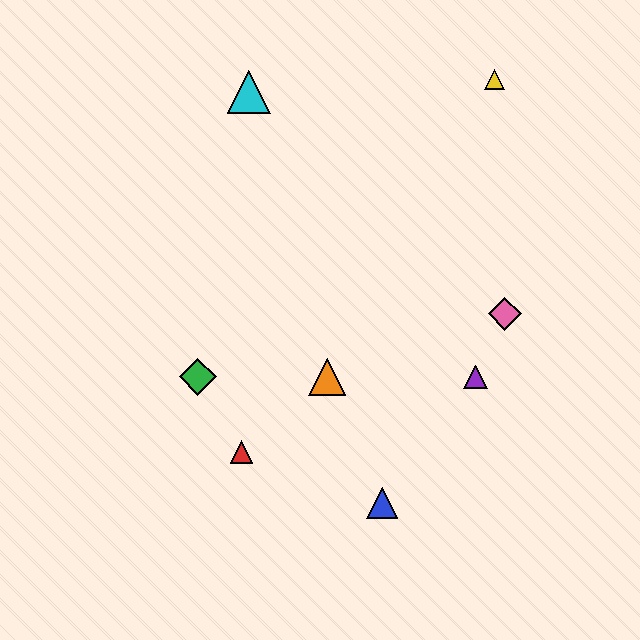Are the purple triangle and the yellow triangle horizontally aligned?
No, the purple triangle is at y≈377 and the yellow triangle is at y≈80.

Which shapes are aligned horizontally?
The green diamond, the purple triangle, the orange triangle are aligned horizontally.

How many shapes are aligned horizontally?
3 shapes (the green diamond, the purple triangle, the orange triangle) are aligned horizontally.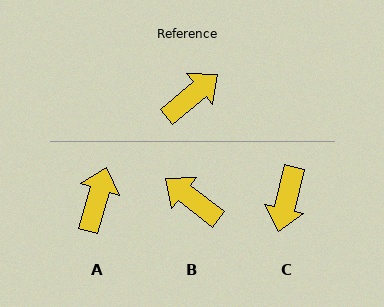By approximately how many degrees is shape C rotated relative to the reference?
Approximately 144 degrees clockwise.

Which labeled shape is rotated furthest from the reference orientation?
C, about 144 degrees away.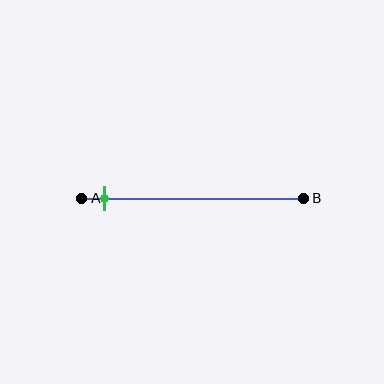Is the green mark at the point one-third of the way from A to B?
No, the mark is at about 10% from A, not at the 33% one-third point.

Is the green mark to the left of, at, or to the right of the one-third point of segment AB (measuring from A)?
The green mark is to the left of the one-third point of segment AB.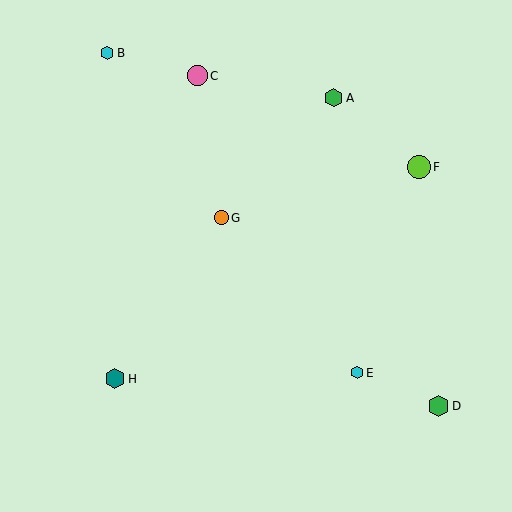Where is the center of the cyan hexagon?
The center of the cyan hexagon is at (357, 373).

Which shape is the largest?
The lime circle (labeled F) is the largest.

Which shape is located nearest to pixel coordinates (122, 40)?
The cyan hexagon (labeled B) at (107, 53) is nearest to that location.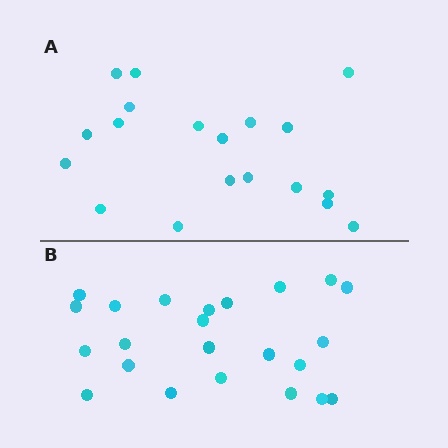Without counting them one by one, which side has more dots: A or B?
Region B (the bottom region) has more dots.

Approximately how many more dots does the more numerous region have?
Region B has about 4 more dots than region A.